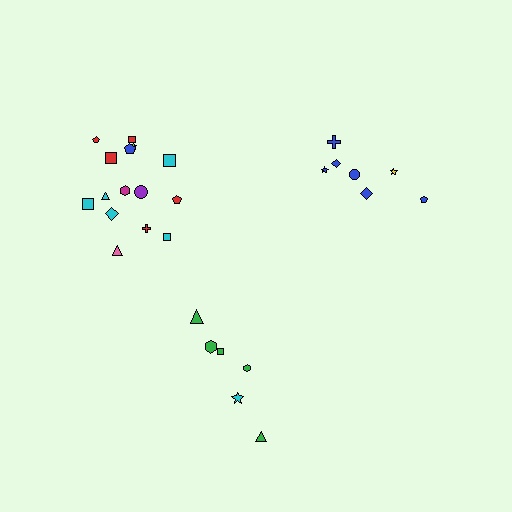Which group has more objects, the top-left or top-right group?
The top-left group.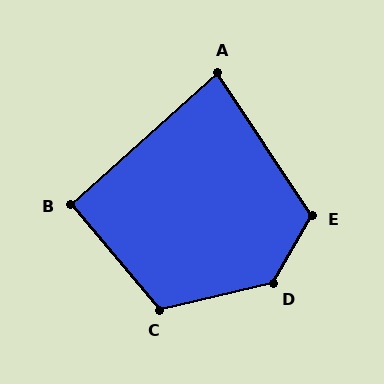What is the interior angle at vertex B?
Approximately 92 degrees (approximately right).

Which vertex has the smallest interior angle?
A, at approximately 81 degrees.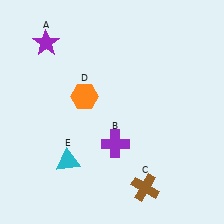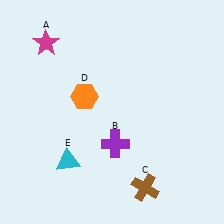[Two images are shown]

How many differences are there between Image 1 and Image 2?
There is 1 difference between the two images.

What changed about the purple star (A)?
In Image 1, A is purple. In Image 2, it changed to magenta.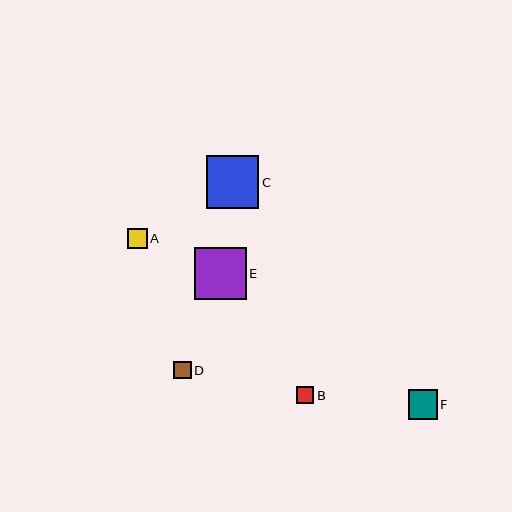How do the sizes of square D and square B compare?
Square D and square B are approximately the same size.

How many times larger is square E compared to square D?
Square E is approximately 3.0 times the size of square D.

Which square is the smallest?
Square B is the smallest with a size of approximately 17 pixels.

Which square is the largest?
Square C is the largest with a size of approximately 53 pixels.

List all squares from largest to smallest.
From largest to smallest: C, E, F, A, D, B.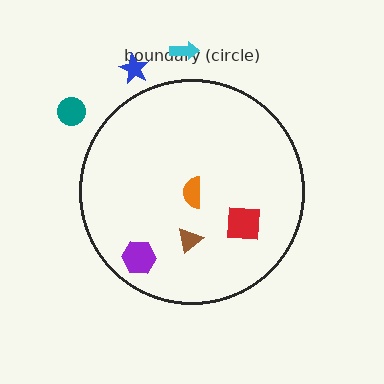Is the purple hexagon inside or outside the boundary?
Inside.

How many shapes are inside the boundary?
4 inside, 3 outside.